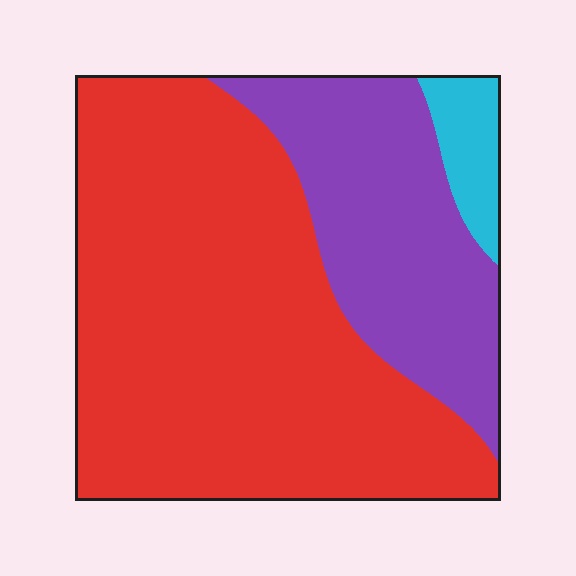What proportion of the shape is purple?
Purple covers 28% of the shape.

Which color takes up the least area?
Cyan, at roughly 5%.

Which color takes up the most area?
Red, at roughly 65%.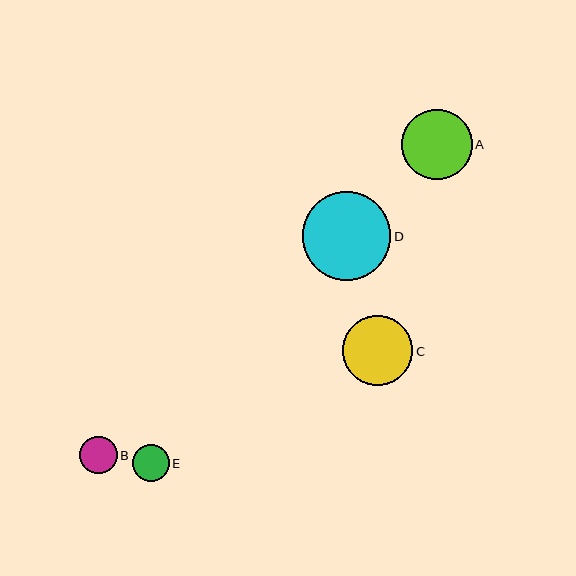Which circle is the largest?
Circle D is the largest with a size of approximately 89 pixels.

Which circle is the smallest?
Circle E is the smallest with a size of approximately 37 pixels.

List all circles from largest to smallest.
From largest to smallest: D, A, C, B, E.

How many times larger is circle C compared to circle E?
Circle C is approximately 1.9 times the size of circle E.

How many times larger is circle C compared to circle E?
Circle C is approximately 1.9 times the size of circle E.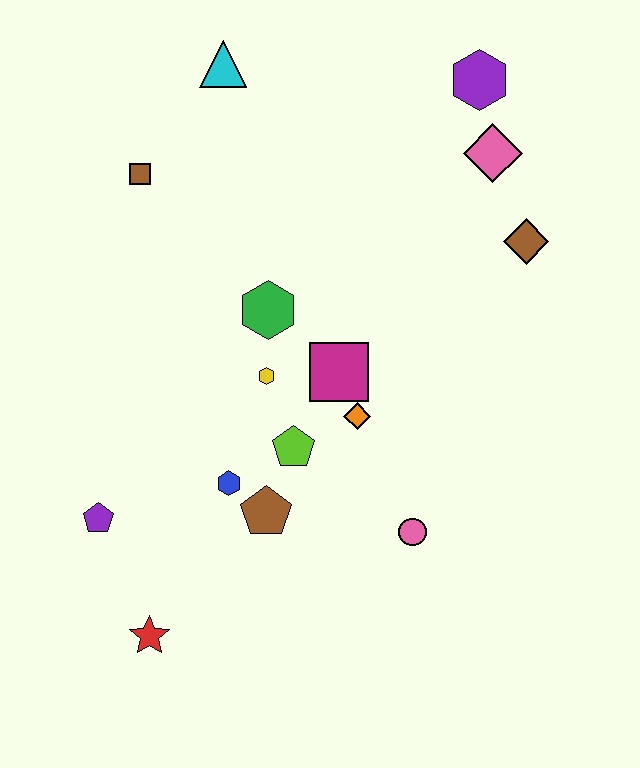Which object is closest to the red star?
The purple pentagon is closest to the red star.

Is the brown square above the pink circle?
Yes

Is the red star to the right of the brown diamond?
No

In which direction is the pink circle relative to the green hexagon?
The pink circle is below the green hexagon.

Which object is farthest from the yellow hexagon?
The purple hexagon is farthest from the yellow hexagon.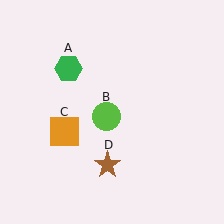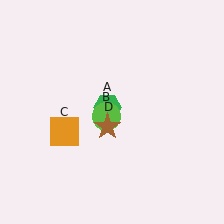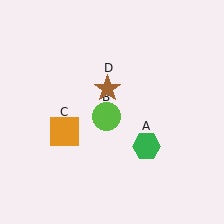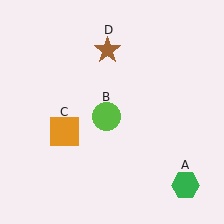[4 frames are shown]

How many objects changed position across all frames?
2 objects changed position: green hexagon (object A), brown star (object D).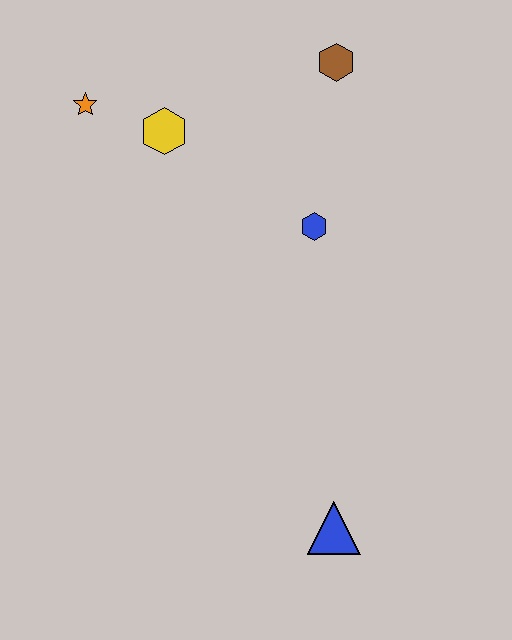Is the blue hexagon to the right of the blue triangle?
No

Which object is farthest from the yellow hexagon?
The blue triangle is farthest from the yellow hexagon.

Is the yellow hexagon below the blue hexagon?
No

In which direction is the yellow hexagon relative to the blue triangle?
The yellow hexagon is above the blue triangle.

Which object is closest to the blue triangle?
The blue hexagon is closest to the blue triangle.